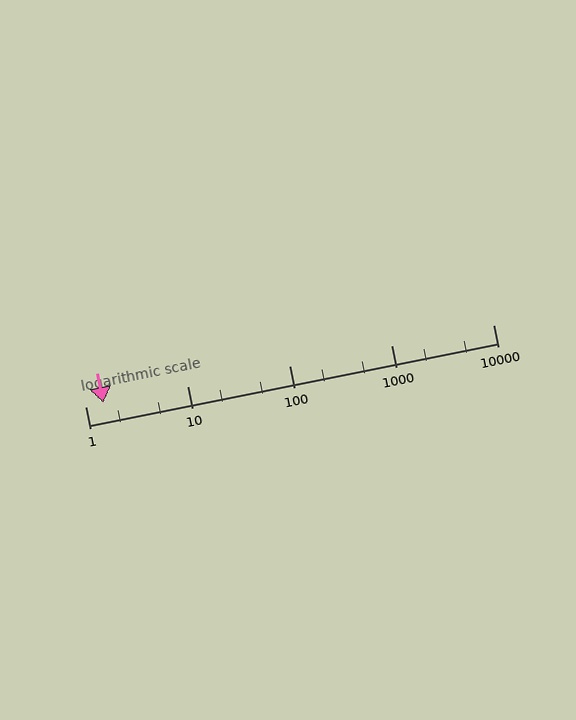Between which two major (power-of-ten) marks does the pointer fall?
The pointer is between 1 and 10.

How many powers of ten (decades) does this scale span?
The scale spans 4 decades, from 1 to 10000.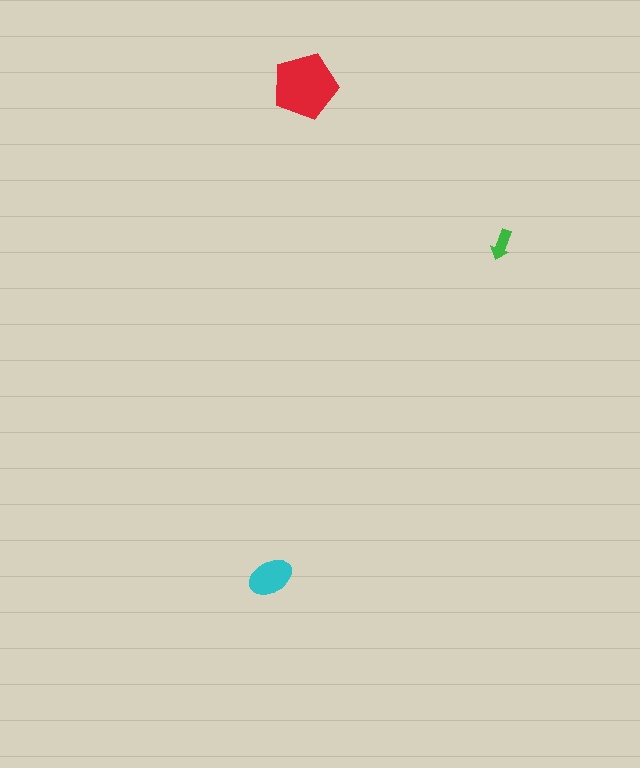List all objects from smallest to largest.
The green arrow, the cyan ellipse, the red pentagon.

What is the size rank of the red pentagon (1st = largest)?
1st.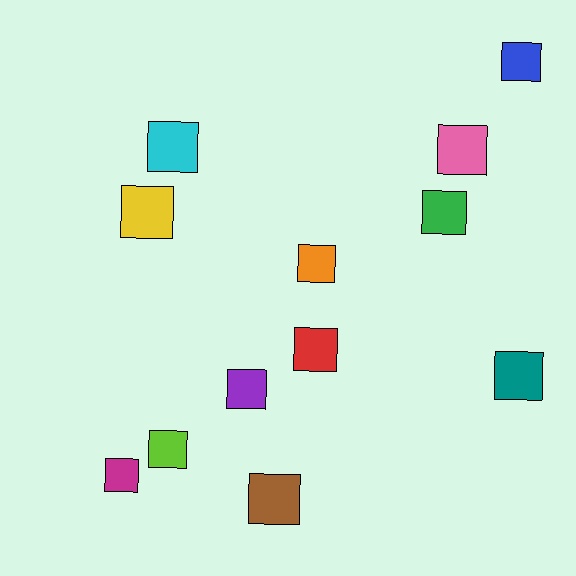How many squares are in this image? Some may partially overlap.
There are 12 squares.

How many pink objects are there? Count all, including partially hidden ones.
There is 1 pink object.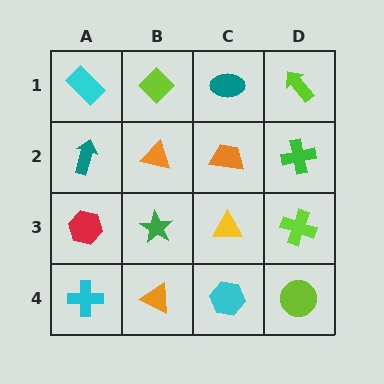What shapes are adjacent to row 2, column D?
A lime arrow (row 1, column D), a lime cross (row 3, column D), an orange trapezoid (row 2, column C).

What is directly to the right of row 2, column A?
An orange triangle.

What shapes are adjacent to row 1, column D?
A green cross (row 2, column D), a teal ellipse (row 1, column C).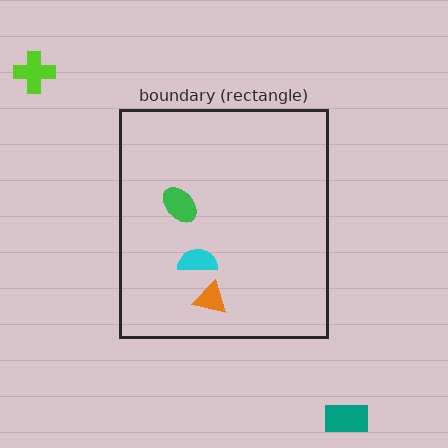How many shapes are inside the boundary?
3 inside, 2 outside.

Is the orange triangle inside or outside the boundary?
Inside.